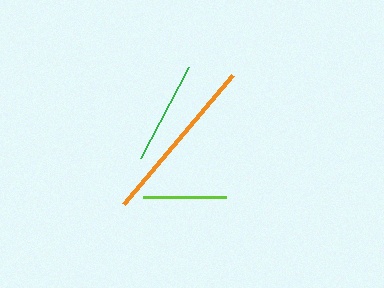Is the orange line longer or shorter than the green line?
The orange line is longer than the green line.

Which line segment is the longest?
The orange line is the longest at approximately 168 pixels.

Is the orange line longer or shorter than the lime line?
The orange line is longer than the lime line.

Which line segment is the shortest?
The lime line is the shortest at approximately 83 pixels.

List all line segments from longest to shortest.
From longest to shortest: orange, green, lime.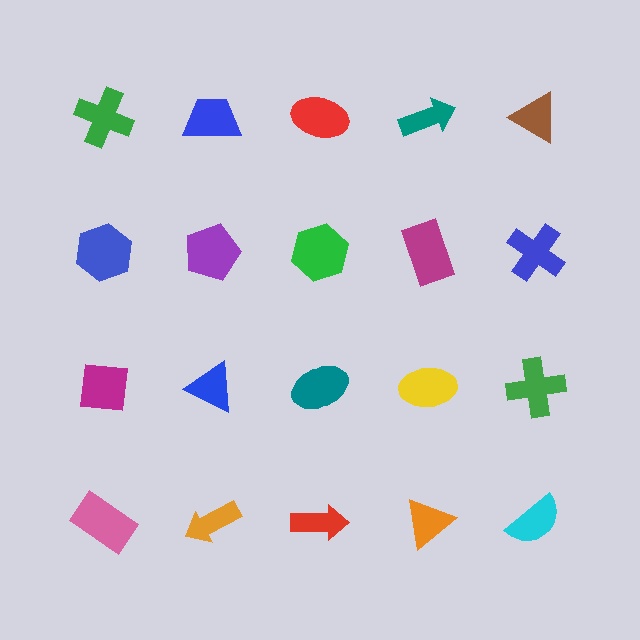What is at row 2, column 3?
A green hexagon.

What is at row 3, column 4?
A yellow ellipse.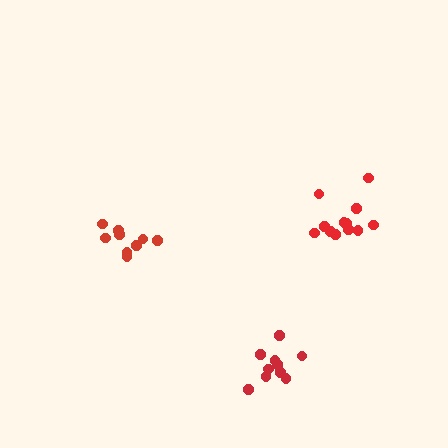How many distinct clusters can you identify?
There are 3 distinct clusters.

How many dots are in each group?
Group 1: 10 dots, Group 2: 9 dots, Group 3: 12 dots (31 total).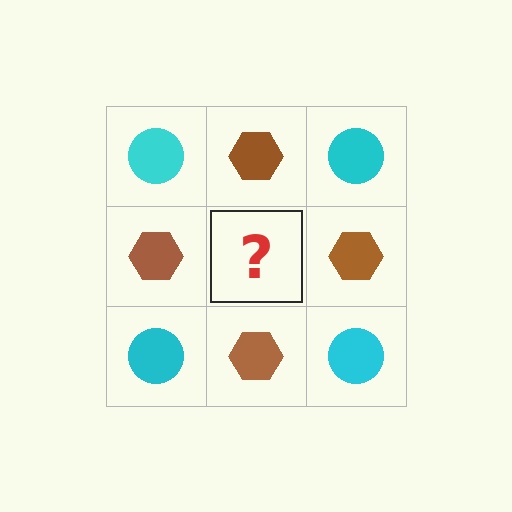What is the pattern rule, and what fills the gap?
The rule is that it alternates cyan circle and brown hexagon in a checkerboard pattern. The gap should be filled with a cyan circle.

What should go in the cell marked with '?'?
The missing cell should contain a cyan circle.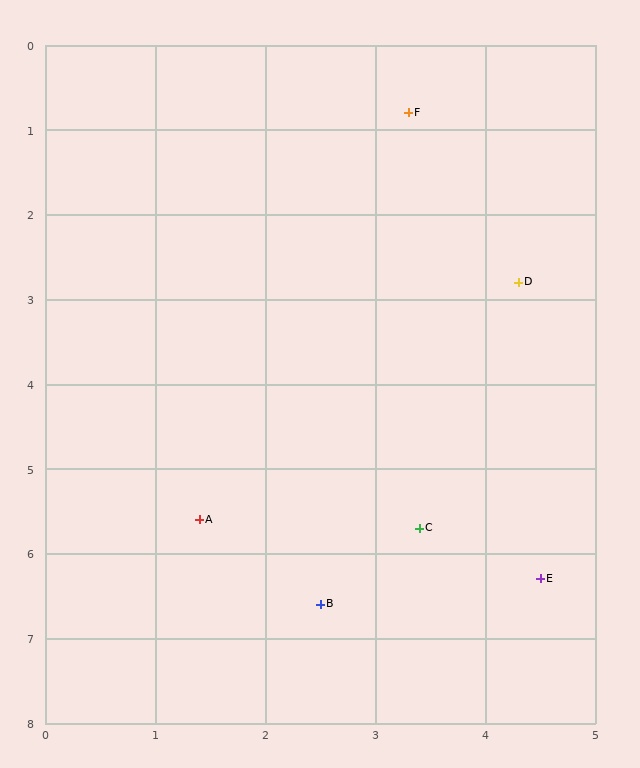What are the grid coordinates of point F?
Point F is at approximately (3.3, 0.8).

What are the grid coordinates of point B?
Point B is at approximately (2.5, 6.6).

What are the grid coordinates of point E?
Point E is at approximately (4.5, 6.3).